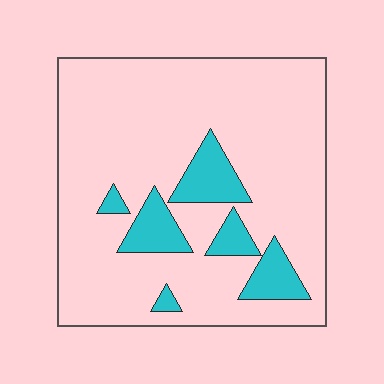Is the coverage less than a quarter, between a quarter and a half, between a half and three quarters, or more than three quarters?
Less than a quarter.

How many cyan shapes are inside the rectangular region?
6.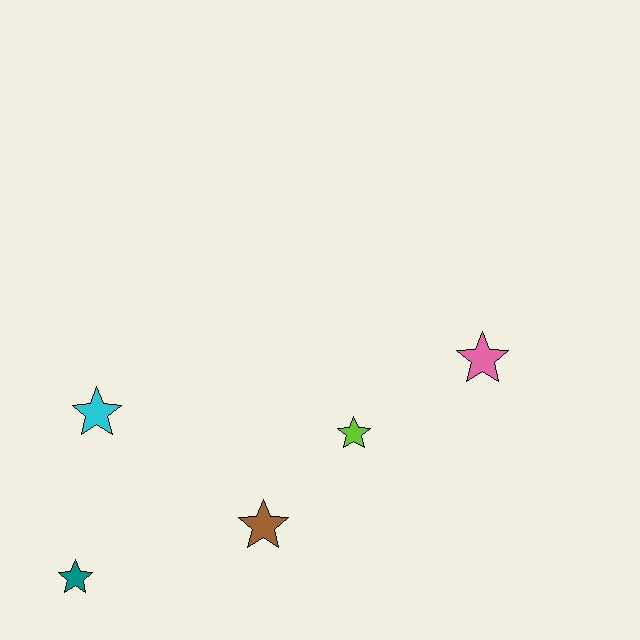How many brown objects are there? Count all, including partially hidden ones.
There is 1 brown object.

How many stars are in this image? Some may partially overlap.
There are 5 stars.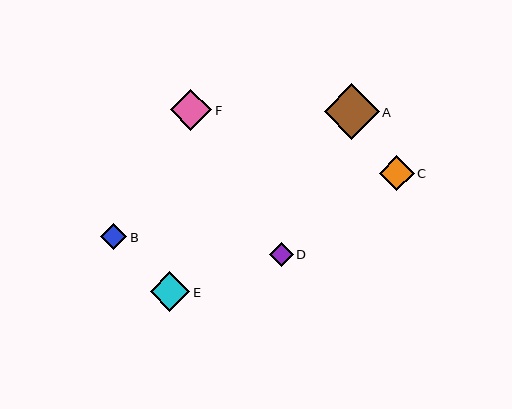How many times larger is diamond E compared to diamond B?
Diamond E is approximately 1.5 times the size of diamond B.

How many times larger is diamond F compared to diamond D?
Diamond F is approximately 1.7 times the size of diamond D.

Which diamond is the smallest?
Diamond D is the smallest with a size of approximately 24 pixels.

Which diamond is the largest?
Diamond A is the largest with a size of approximately 55 pixels.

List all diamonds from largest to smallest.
From largest to smallest: A, F, E, C, B, D.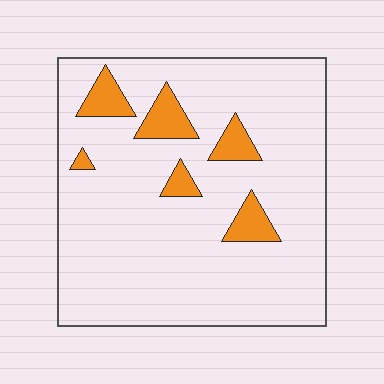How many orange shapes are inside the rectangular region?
6.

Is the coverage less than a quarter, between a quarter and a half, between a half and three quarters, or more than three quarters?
Less than a quarter.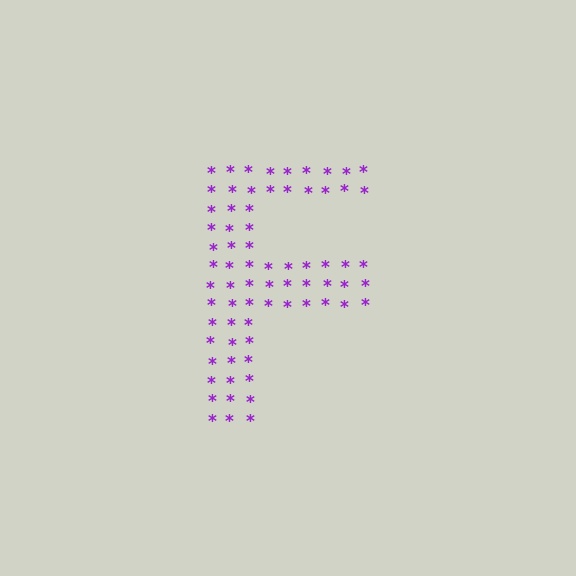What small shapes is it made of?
It is made of small asterisks.